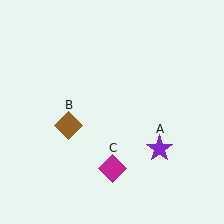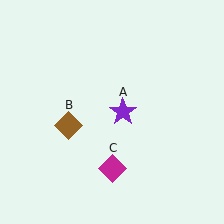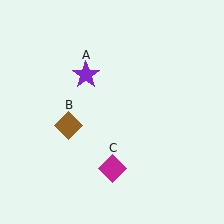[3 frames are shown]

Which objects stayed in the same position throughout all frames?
Brown diamond (object B) and magenta diamond (object C) remained stationary.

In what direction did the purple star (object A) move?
The purple star (object A) moved up and to the left.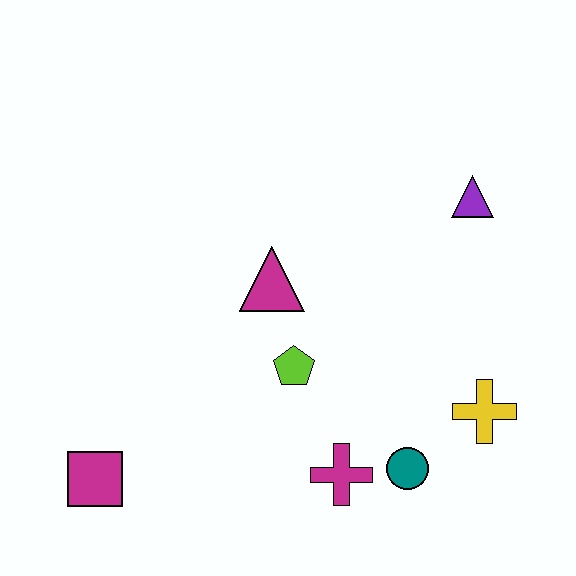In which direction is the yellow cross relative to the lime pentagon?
The yellow cross is to the right of the lime pentagon.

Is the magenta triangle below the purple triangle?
Yes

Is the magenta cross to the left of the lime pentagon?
No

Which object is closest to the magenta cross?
The teal circle is closest to the magenta cross.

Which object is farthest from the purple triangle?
The magenta square is farthest from the purple triangle.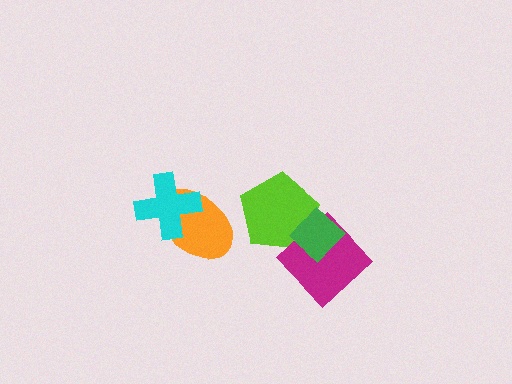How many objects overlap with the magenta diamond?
2 objects overlap with the magenta diamond.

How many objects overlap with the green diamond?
2 objects overlap with the green diamond.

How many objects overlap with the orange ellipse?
1 object overlaps with the orange ellipse.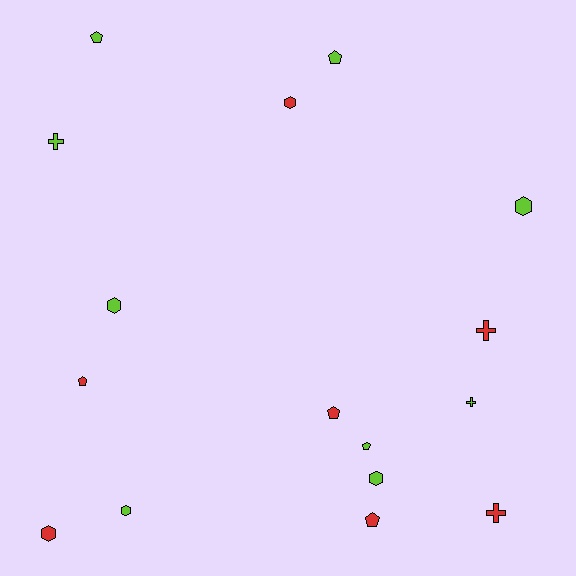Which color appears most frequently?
Lime, with 9 objects.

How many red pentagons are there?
There are 3 red pentagons.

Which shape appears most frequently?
Hexagon, with 6 objects.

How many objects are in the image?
There are 16 objects.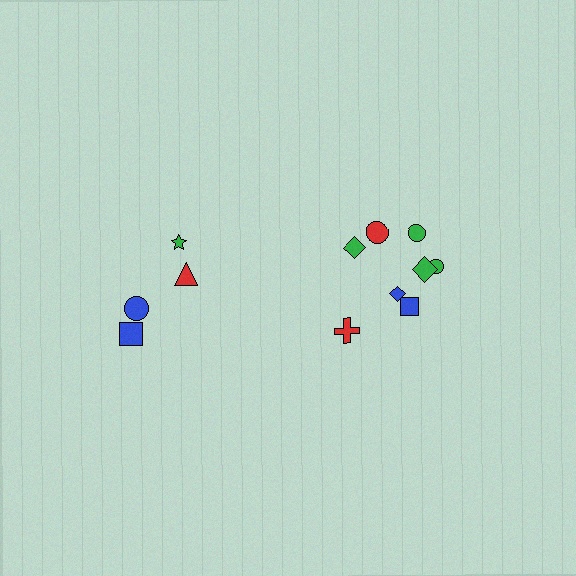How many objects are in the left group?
There are 4 objects.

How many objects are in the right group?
There are 8 objects.